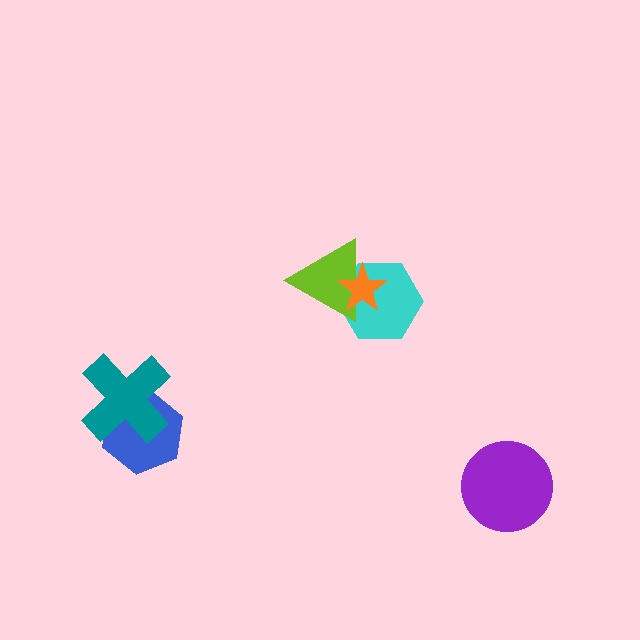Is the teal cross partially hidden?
No, no other shape covers it.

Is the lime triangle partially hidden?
Yes, it is partially covered by another shape.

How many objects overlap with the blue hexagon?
1 object overlaps with the blue hexagon.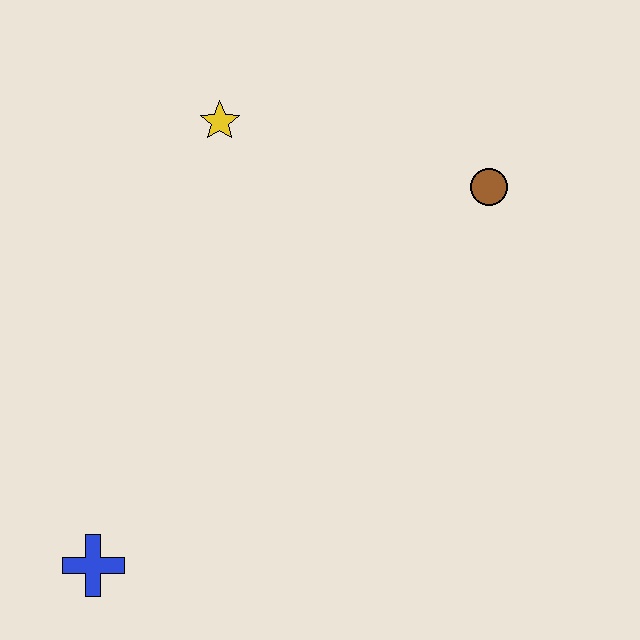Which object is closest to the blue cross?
The yellow star is closest to the blue cross.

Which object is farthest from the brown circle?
The blue cross is farthest from the brown circle.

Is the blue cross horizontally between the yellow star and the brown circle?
No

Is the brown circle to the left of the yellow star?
No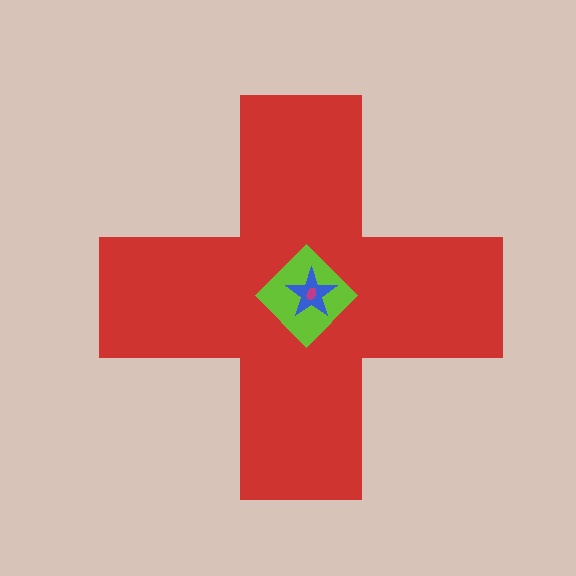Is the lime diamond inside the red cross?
Yes.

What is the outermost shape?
The red cross.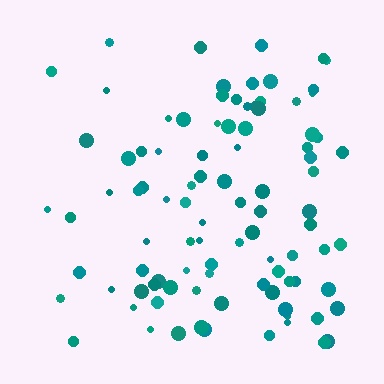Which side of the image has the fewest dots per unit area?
The left.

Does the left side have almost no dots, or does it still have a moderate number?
Still a moderate number, just noticeably fewer than the right.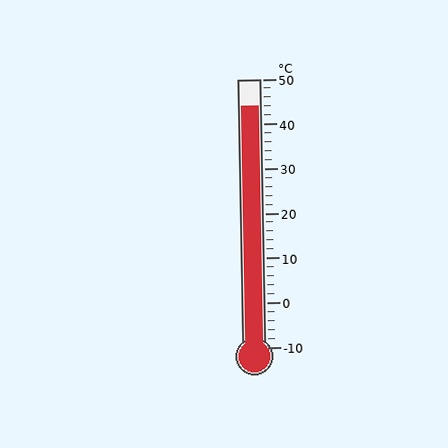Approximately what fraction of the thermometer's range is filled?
The thermometer is filled to approximately 90% of its range.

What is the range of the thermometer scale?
The thermometer scale ranges from -10°C to 50°C.